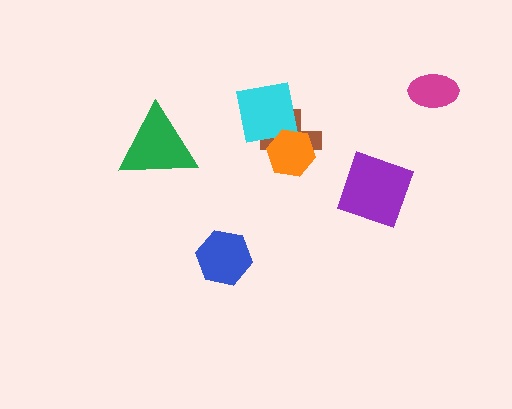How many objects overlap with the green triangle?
0 objects overlap with the green triangle.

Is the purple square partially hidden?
No, no other shape covers it.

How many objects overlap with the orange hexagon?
2 objects overlap with the orange hexagon.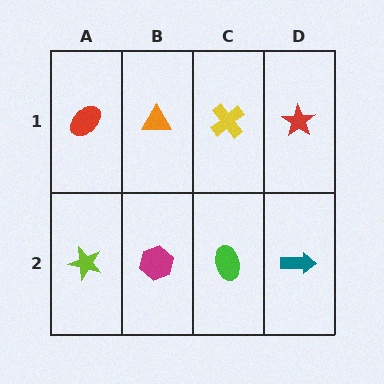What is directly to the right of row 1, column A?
An orange triangle.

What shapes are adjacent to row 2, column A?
A red ellipse (row 1, column A), a magenta hexagon (row 2, column B).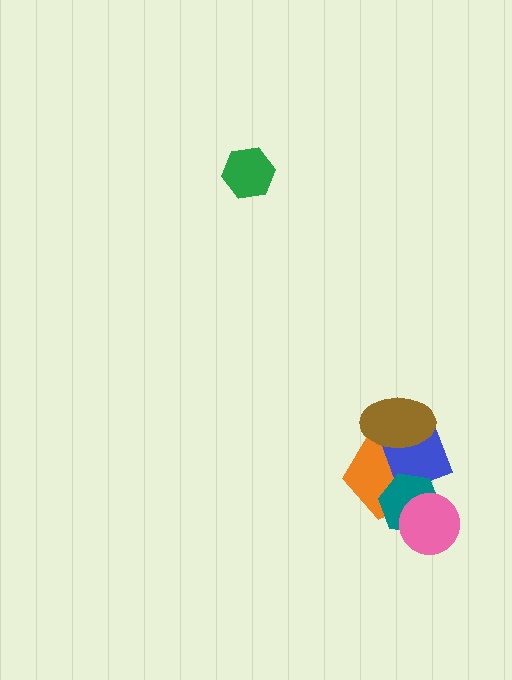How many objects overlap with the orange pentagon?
4 objects overlap with the orange pentagon.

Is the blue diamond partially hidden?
Yes, it is partially covered by another shape.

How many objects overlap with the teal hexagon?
3 objects overlap with the teal hexagon.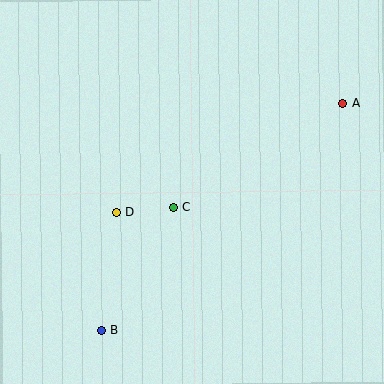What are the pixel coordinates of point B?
Point B is at (101, 330).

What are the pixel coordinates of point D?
Point D is at (116, 212).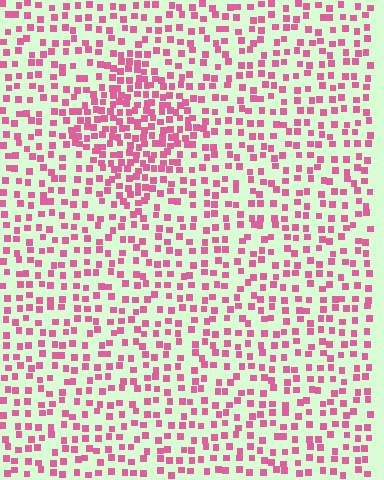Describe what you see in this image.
The image contains small pink elements arranged at two different densities. A diamond-shaped region is visible where the elements are more densely packed than the surrounding area.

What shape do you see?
I see a diamond.